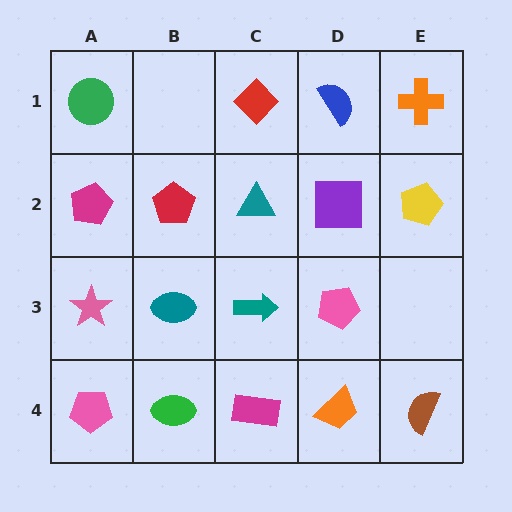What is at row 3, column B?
A teal ellipse.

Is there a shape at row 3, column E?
No, that cell is empty.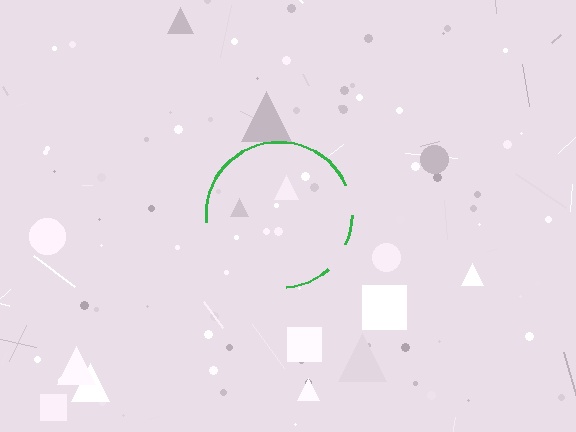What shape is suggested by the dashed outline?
The dashed outline suggests a circle.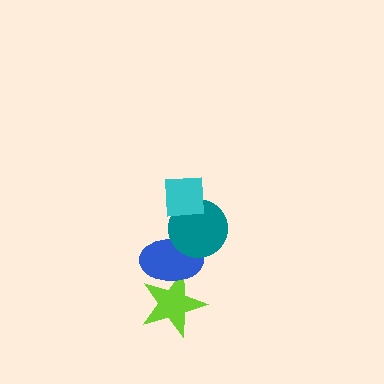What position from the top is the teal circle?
The teal circle is 2nd from the top.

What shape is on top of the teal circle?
The cyan square is on top of the teal circle.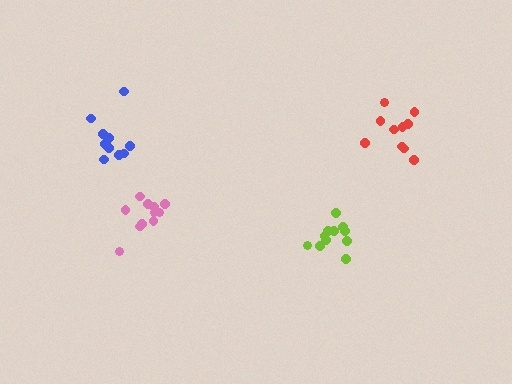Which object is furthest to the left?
The blue cluster is leftmost.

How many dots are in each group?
Group 1: 11 dots, Group 2: 10 dots, Group 3: 11 dots, Group 4: 10 dots (42 total).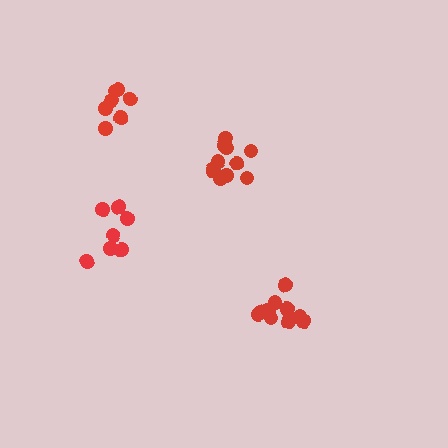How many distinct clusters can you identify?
There are 4 distinct clusters.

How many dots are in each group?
Group 1: 11 dots, Group 2: 7 dots, Group 3: 11 dots, Group 4: 7 dots (36 total).